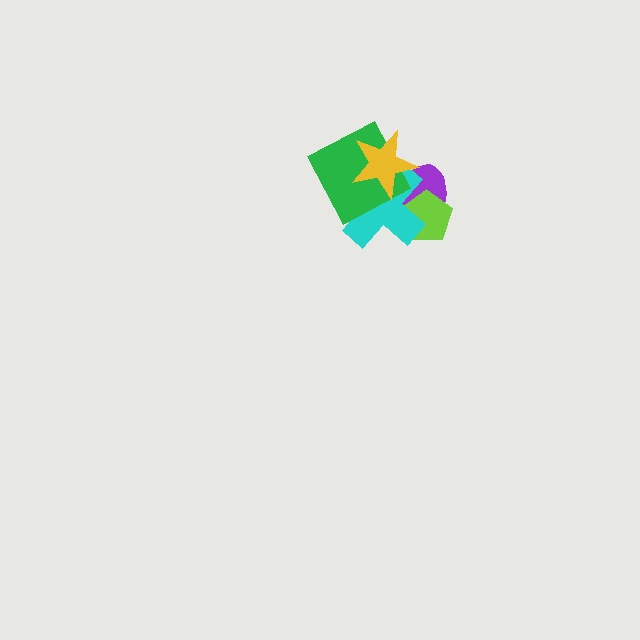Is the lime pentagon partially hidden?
Yes, it is partially covered by another shape.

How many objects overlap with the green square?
2 objects overlap with the green square.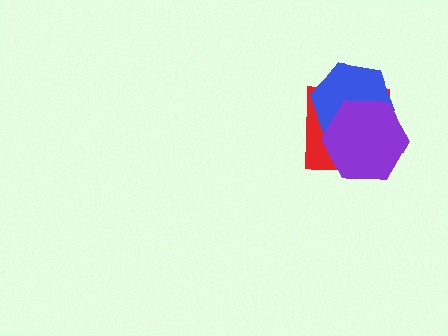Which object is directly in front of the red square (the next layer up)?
The blue hexagon is directly in front of the red square.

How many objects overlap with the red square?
2 objects overlap with the red square.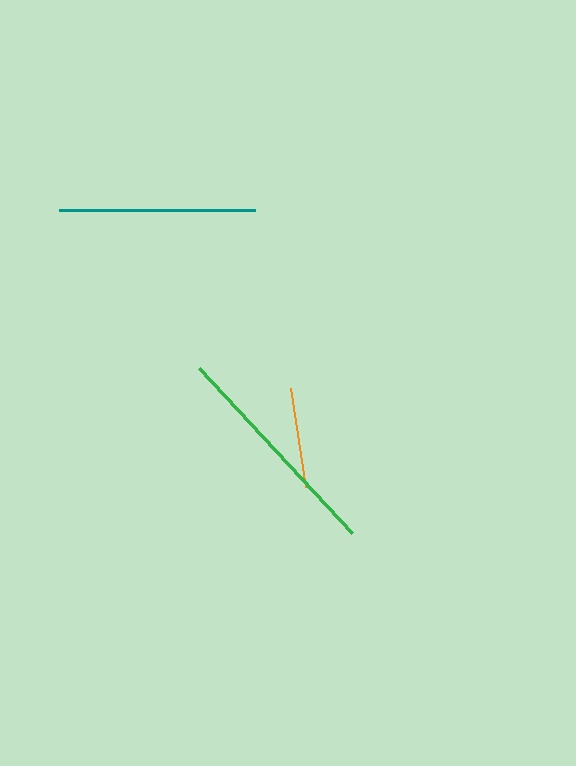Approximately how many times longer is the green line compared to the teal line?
The green line is approximately 1.1 times the length of the teal line.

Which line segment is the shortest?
The orange line is the shortest at approximately 101 pixels.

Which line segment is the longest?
The green line is the longest at approximately 225 pixels.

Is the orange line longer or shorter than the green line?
The green line is longer than the orange line.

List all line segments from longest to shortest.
From longest to shortest: green, teal, orange.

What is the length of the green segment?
The green segment is approximately 225 pixels long.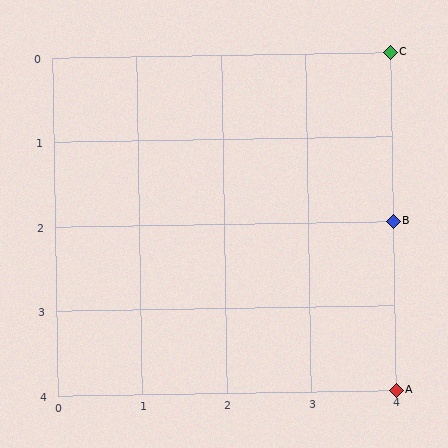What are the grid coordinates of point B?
Point B is at grid coordinates (4, 2).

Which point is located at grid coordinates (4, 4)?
Point A is at (4, 4).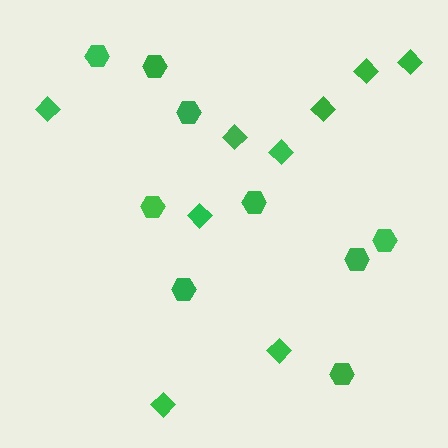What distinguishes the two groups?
There are 2 groups: one group of diamonds (9) and one group of hexagons (9).